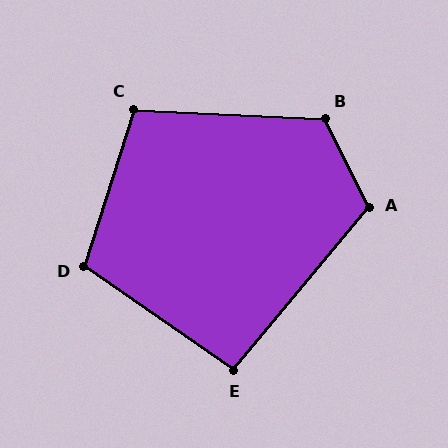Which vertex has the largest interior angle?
B, at approximately 119 degrees.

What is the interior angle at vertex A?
Approximately 114 degrees (obtuse).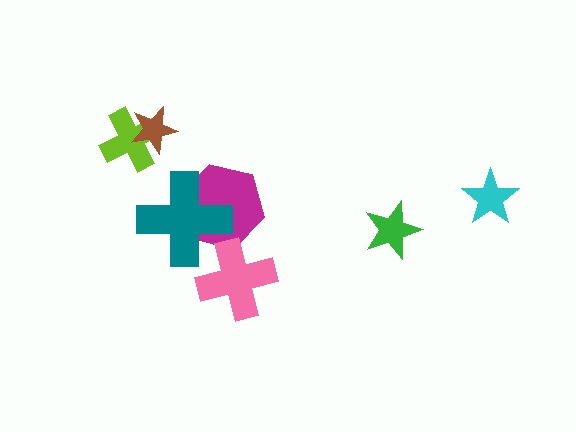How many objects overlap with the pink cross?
1 object overlaps with the pink cross.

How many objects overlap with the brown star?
1 object overlaps with the brown star.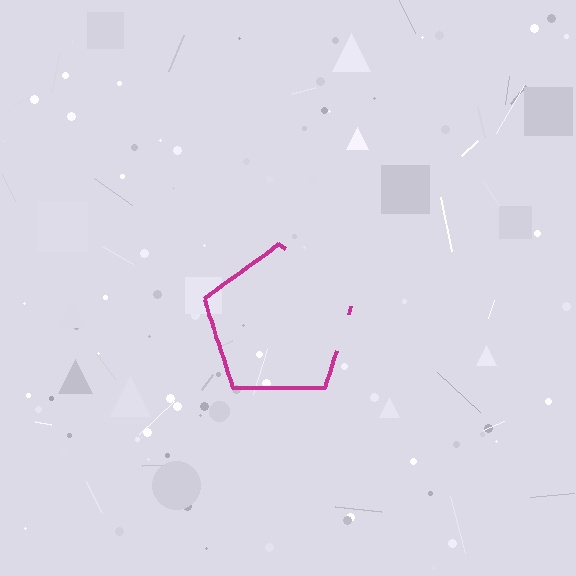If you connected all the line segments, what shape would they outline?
They would outline a pentagon.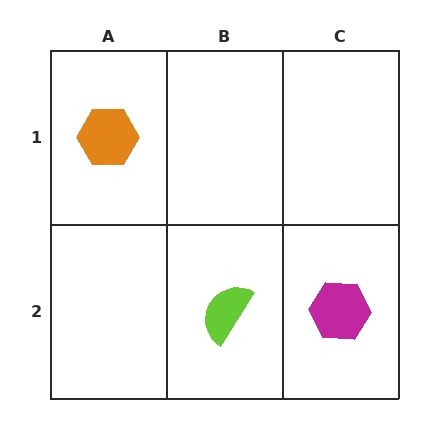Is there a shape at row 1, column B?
No, that cell is empty.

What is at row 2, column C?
A magenta hexagon.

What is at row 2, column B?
A lime semicircle.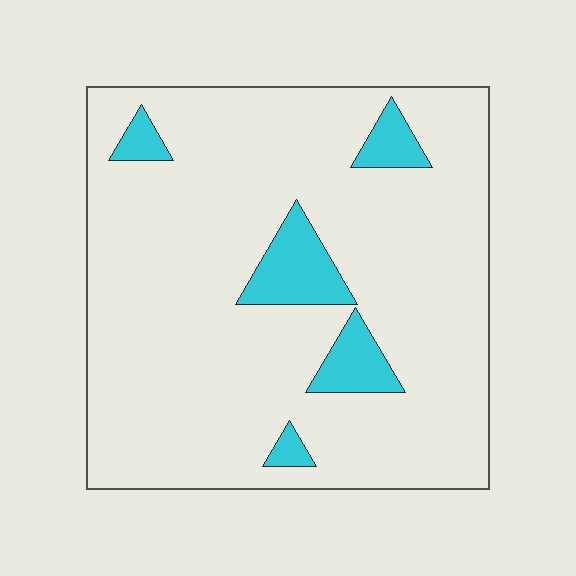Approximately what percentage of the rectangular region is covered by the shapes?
Approximately 10%.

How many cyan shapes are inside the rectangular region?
5.